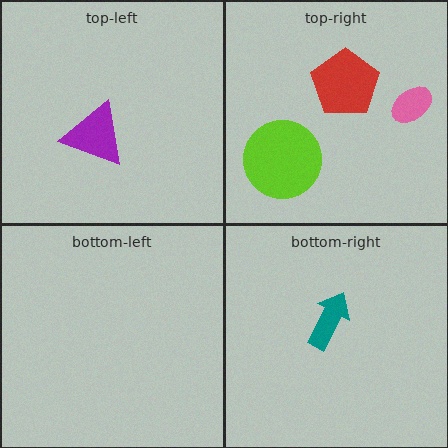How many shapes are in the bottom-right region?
1.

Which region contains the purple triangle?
The top-left region.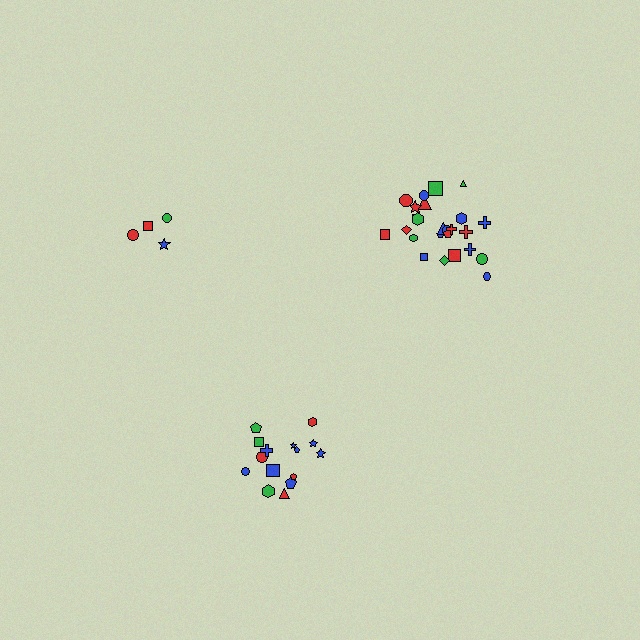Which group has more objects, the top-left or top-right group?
The top-right group.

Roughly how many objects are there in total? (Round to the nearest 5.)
Roughly 45 objects in total.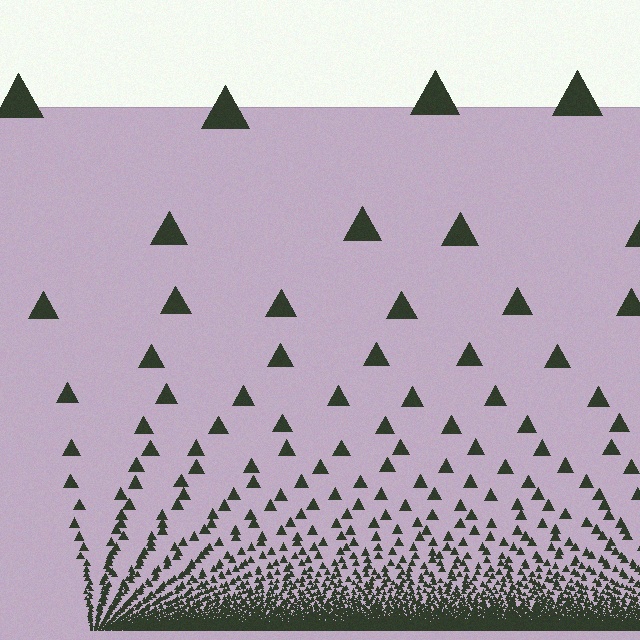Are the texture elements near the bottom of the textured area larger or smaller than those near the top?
Smaller. The gradient is inverted — elements near the bottom are smaller and denser.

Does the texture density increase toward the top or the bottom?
Density increases toward the bottom.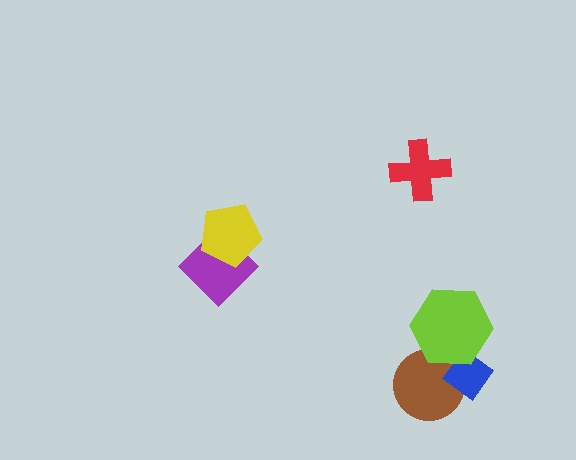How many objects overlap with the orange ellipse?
3 objects overlap with the orange ellipse.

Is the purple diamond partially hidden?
Yes, it is partially covered by another shape.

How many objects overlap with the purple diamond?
1 object overlaps with the purple diamond.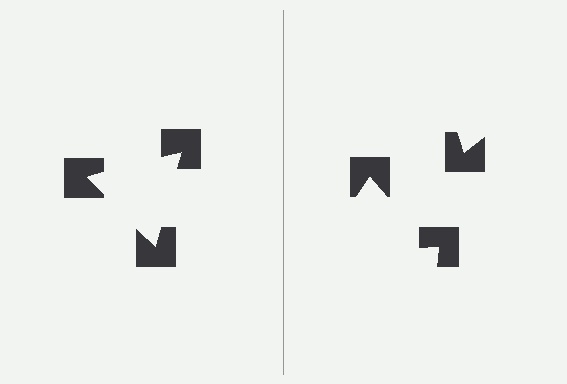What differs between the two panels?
The notched squares are positioned identically on both sides; only the wedge orientations differ. On the left they align to a triangle; on the right they are misaligned.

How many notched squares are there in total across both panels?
6 — 3 on each side.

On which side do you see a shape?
An illusory triangle appears on the left side. On the right side the wedge cuts are rotated, so no coherent shape forms.